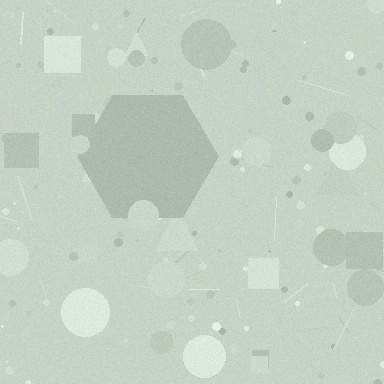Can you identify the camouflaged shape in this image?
The camouflaged shape is a hexagon.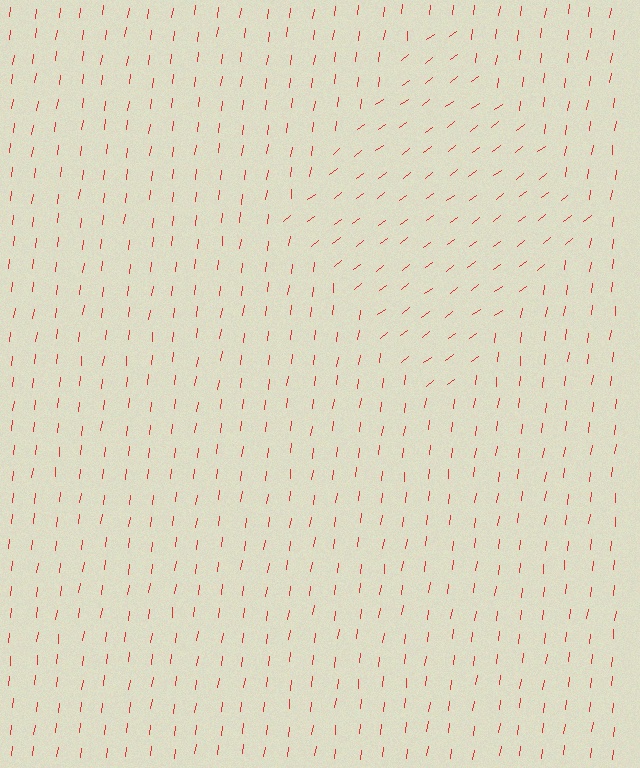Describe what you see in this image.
The image is filled with small red line segments. A diamond region in the image has lines oriented differently from the surrounding lines, creating a visible texture boundary.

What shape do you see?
I see a diamond.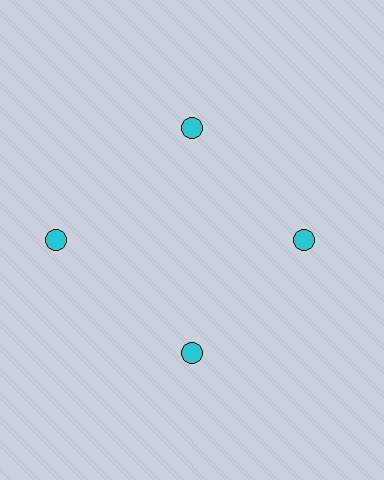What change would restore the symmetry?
The symmetry would be restored by moving it inward, back onto the ring so that all 4 circles sit at equal angles and equal distance from the center.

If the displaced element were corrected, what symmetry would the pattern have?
It would have 4-fold rotational symmetry — the pattern would map onto itself every 90 degrees.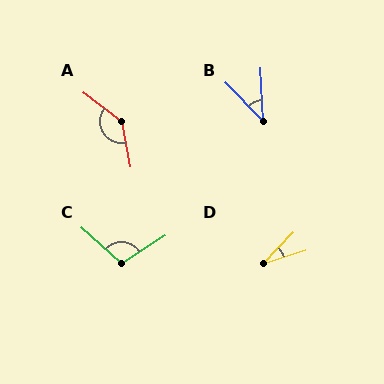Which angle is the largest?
A, at approximately 138 degrees.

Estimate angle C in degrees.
Approximately 105 degrees.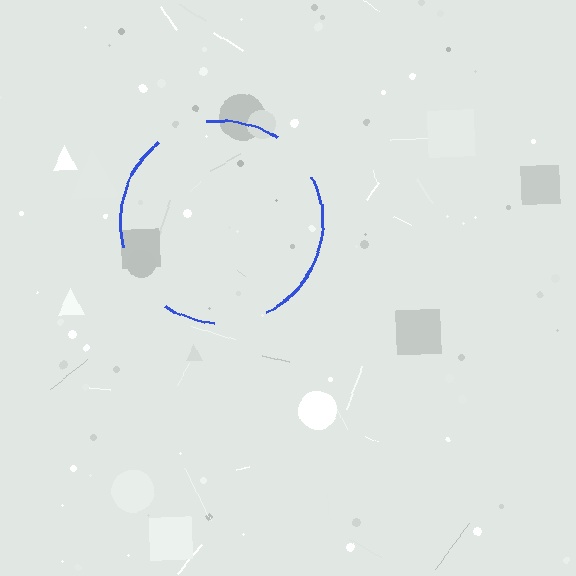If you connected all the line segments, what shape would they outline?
They would outline a circle.